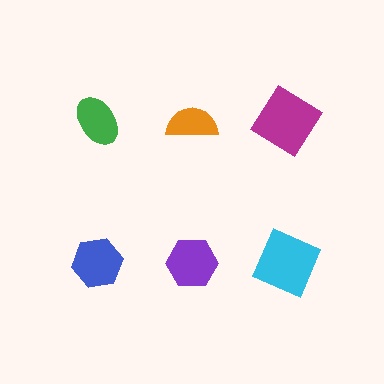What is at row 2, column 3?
A cyan square.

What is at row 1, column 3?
A magenta diamond.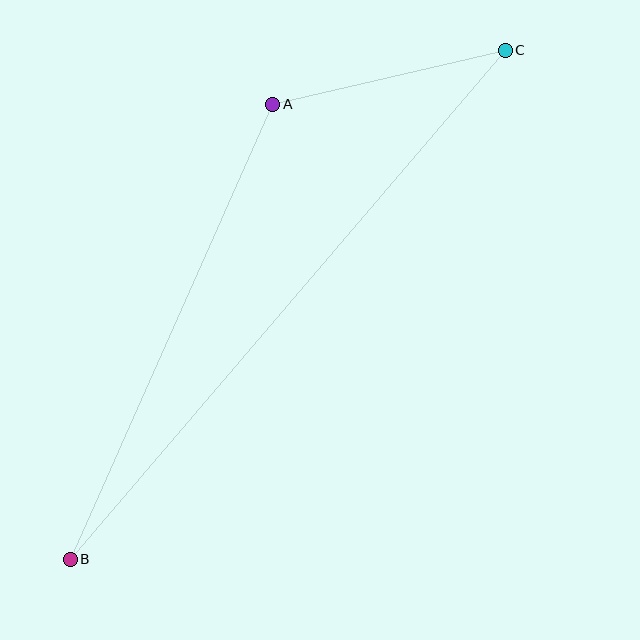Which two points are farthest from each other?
Points B and C are farthest from each other.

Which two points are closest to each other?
Points A and C are closest to each other.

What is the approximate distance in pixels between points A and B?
The distance between A and B is approximately 498 pixels.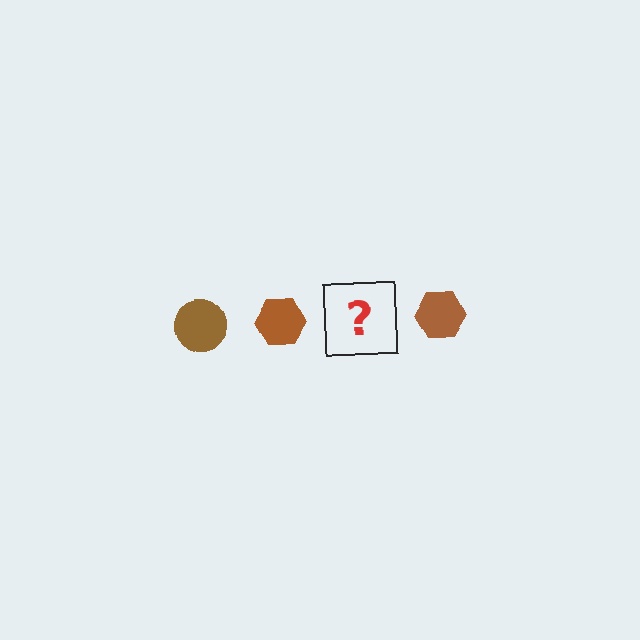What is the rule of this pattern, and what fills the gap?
The rule is that the pattern cycles through circle, hexagon shapes in brown. The gap should be filled with a brown circle.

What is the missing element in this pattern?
The missing element is a brown circle.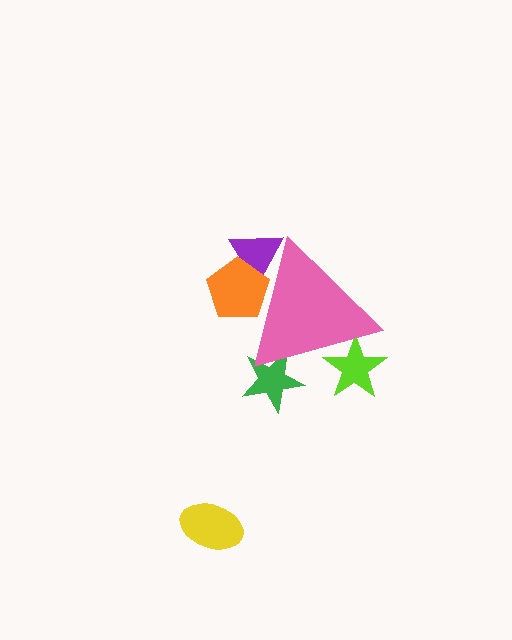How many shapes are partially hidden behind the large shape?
4 shapes are partially hidden.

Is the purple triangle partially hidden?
Yes, the purple triangle is partially hidden behind the pink triangle.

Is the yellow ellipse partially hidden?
No, the yellow ellipse is fully visible.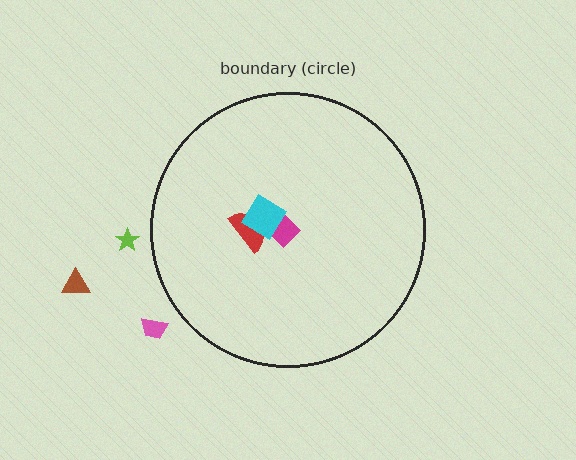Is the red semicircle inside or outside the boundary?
Inside.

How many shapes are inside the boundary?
3 inside, 3 outside.